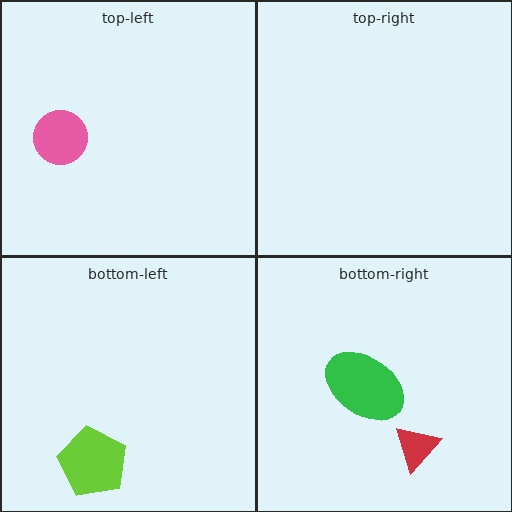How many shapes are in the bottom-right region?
2.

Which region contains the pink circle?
The top-left region.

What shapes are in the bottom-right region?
The green ellipse, the red triangle.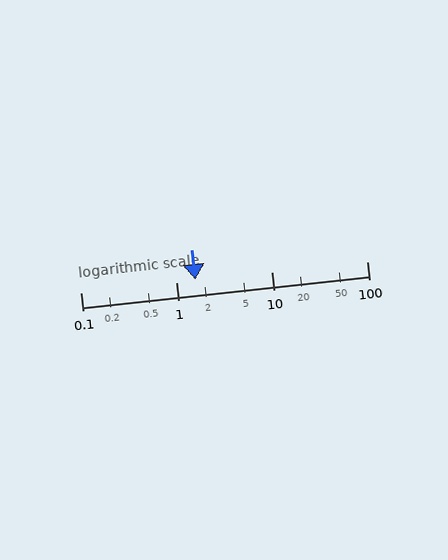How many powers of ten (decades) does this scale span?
The scale spans 3 decades, from 0.1 to 100.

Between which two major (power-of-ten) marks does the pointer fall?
The pointer is between 1 and 10.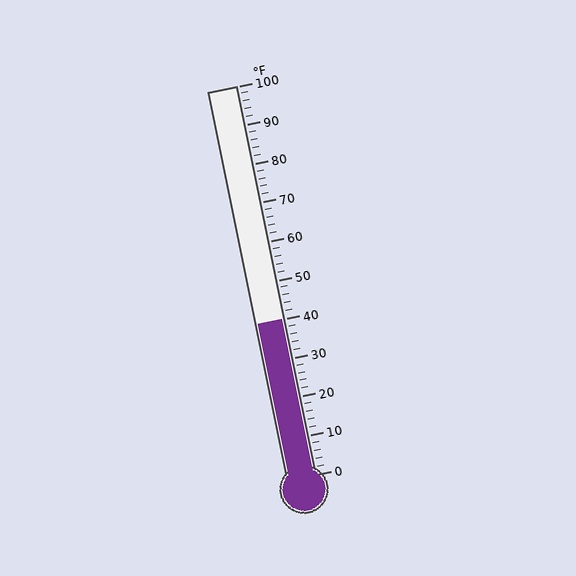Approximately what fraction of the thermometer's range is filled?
The thermometer is filled to approximately 40% of its range.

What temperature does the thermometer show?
The thermometer shows approximately 40°F.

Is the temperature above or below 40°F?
The temperature is at 40°F.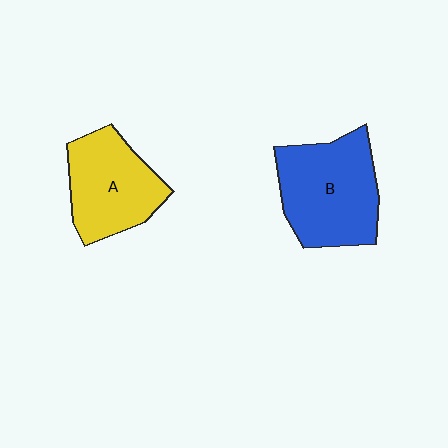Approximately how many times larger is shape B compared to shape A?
Approximately 1.2 times.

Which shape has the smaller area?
Shape A (yellow).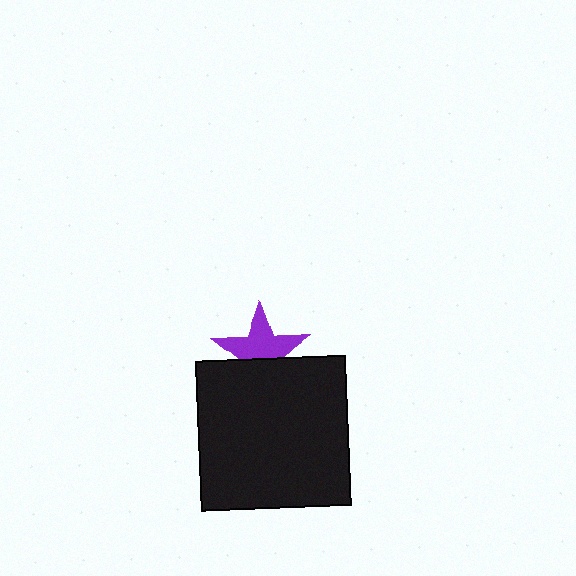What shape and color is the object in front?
The object in front is a black square.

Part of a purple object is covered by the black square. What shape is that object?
It is a star.